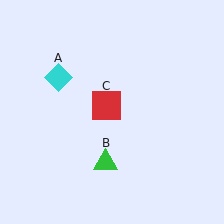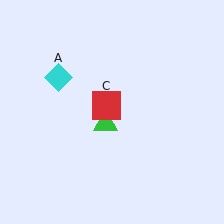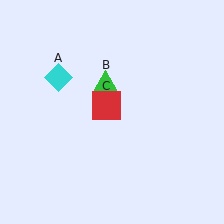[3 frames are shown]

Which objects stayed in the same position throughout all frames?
Cyan diamond (object A) and red square (object C) remained stationary.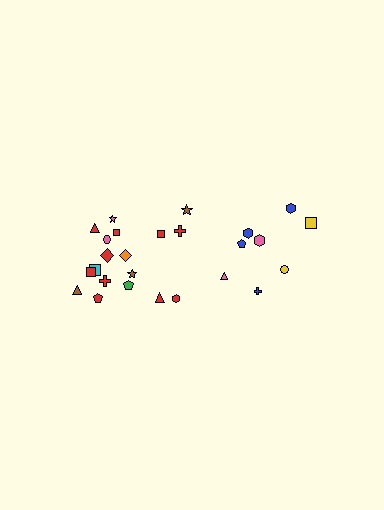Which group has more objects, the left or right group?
The left group.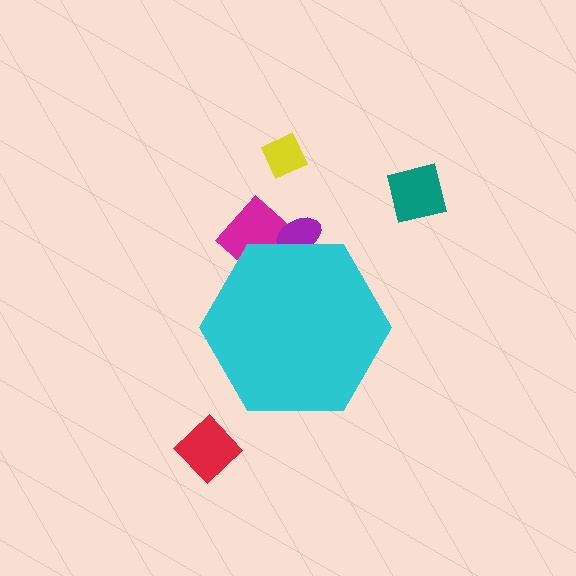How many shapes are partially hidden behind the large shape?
2 shapes are partially hidden.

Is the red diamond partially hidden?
No, the red diamond is fully visible.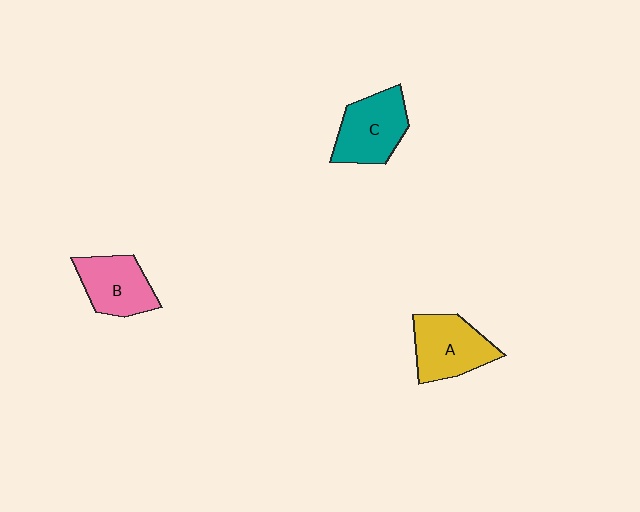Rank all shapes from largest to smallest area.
From largest to smallest: C (teal), A (yellow), B (pink).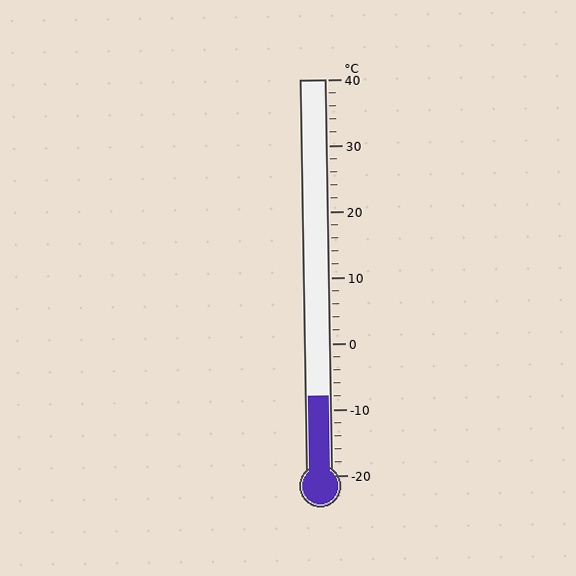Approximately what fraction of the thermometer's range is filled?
The thermometer is filled to approximately 20% of its range.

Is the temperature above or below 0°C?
The temperature is below 0°C.